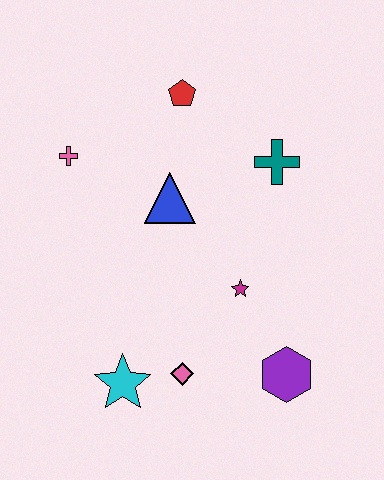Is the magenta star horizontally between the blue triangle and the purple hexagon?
Yes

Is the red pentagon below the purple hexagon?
No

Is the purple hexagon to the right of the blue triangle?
Yes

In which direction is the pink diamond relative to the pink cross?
The pink diamond is below the pink cross.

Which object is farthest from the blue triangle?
The purple hexagon is farthest from the blue triangle.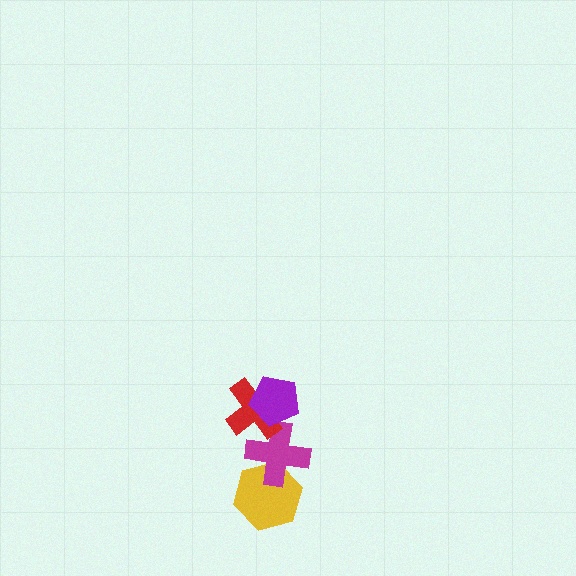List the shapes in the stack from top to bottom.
From top to bottom: the purple pentagon, the red cross, the magenta cross, the yellow hexagon.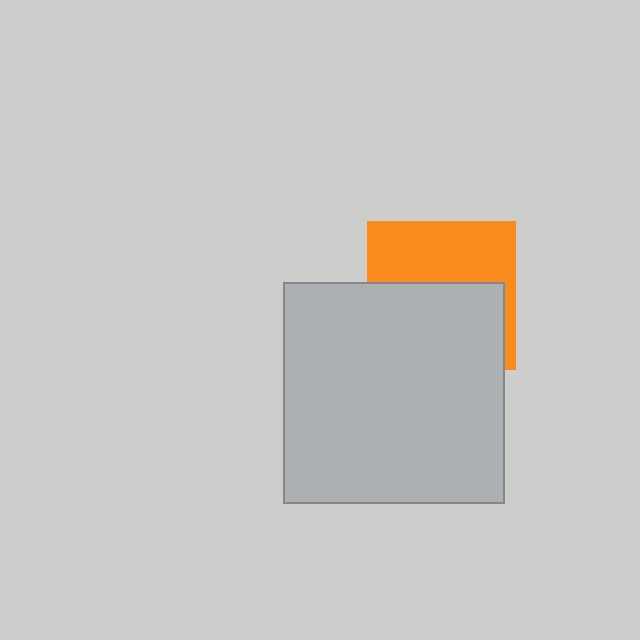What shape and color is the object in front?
The object in front is a light gray square.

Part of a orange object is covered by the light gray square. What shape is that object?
It is a square.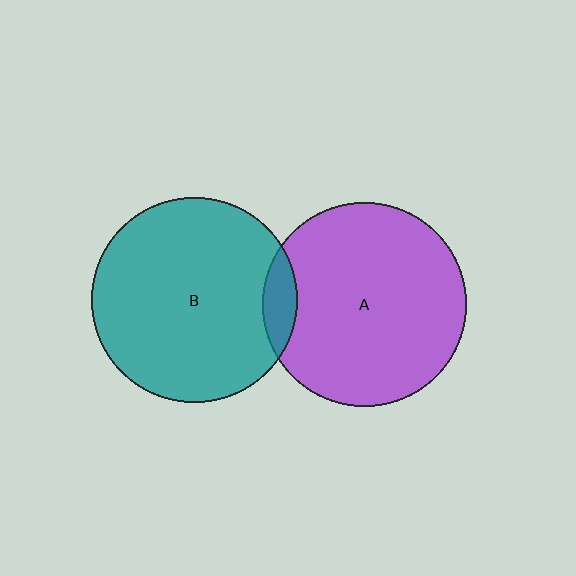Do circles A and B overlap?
Yes.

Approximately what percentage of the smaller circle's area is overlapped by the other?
Approximately 10%.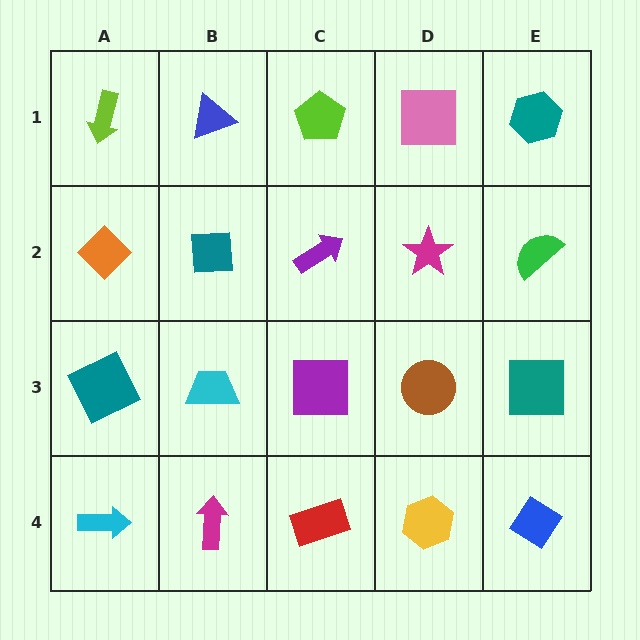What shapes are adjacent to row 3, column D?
A magenta star (row 2, column D), a yellow hexagon (row 4, column D), a purple square (row 3, column C), a teal square (row 3, column E).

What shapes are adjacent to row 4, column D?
A brown circle (row 3, column D), a red rectangle (row 4, column C), a blue diamond (row 4, column E).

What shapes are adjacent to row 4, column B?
A cyan trapezoid (row 3, column B), a cyan arrow (row 4, column A), a red rectangle (row 4, column C).